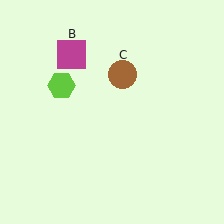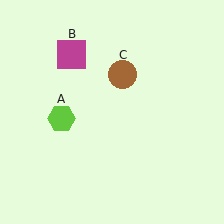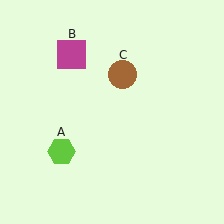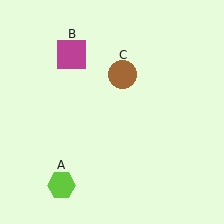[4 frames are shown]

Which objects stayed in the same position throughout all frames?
Magenta square (object B) and brown circle (object C) remained stationary.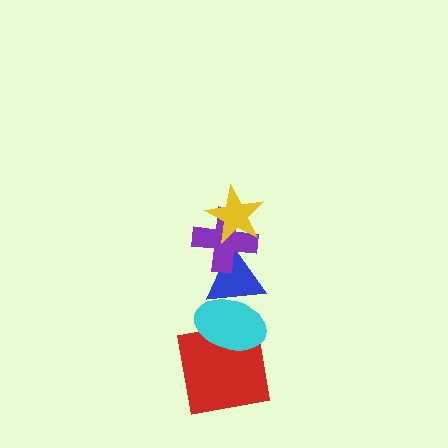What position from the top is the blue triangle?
The blue triangle is 3rd from the top.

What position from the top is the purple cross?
The purple cross is 2nd from the top.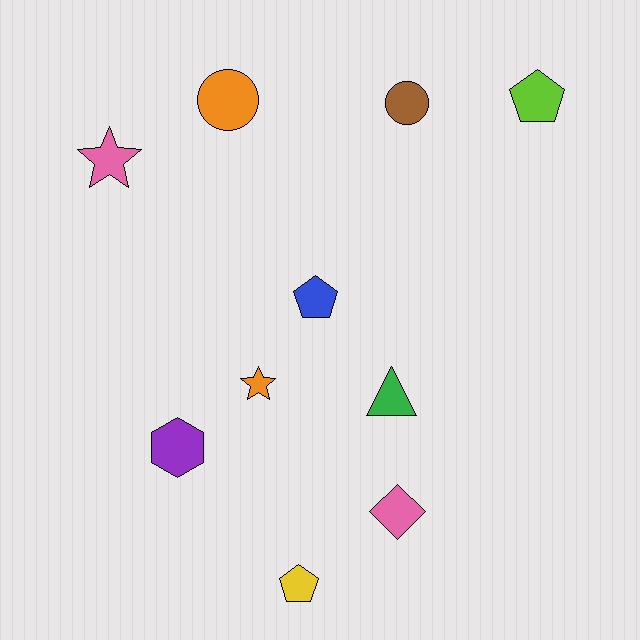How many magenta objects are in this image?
There are no magenta objects.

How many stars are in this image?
There are 2 stars.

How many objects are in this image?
There are 10 objects.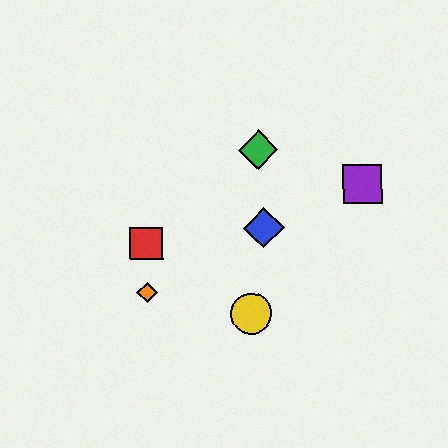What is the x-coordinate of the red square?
The red square is at x≈146.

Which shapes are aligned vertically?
The red square, the orange diamond are aligned vertically.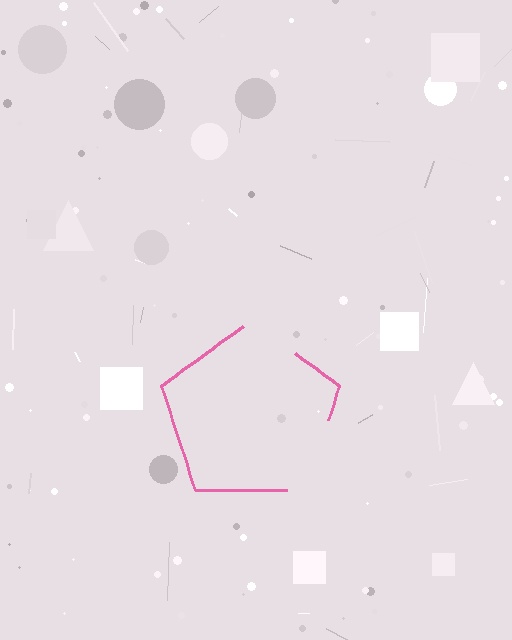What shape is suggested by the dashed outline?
The dashed outline suggests a pentagon.